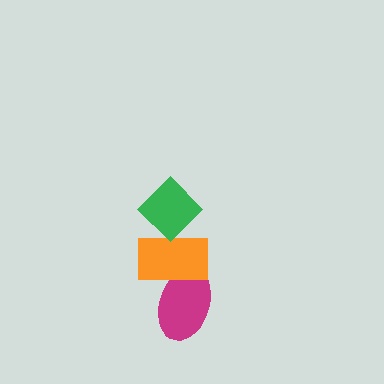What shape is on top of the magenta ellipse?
The orange rectangle is on top of the magenta ellipse.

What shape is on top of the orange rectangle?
The green diamond is on top of the orange rectangle.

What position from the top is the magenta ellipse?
The magenta ellipse is 3rd from the top.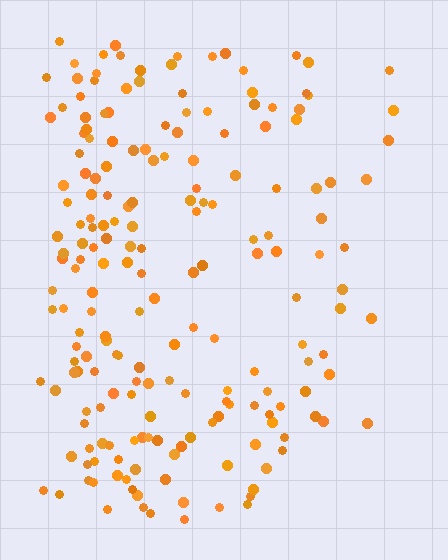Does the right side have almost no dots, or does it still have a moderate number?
Still a moderate number, just noticeably fewer than the left.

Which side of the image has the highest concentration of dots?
The left.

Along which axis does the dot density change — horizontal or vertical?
Horizontal.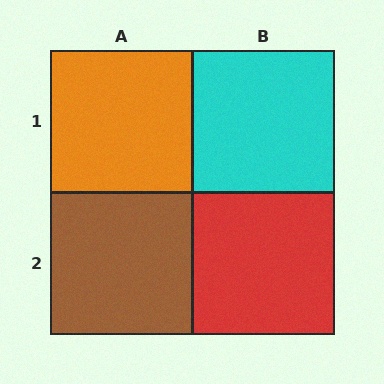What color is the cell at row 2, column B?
Red.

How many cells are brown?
1 cell is brown.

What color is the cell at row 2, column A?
Brown.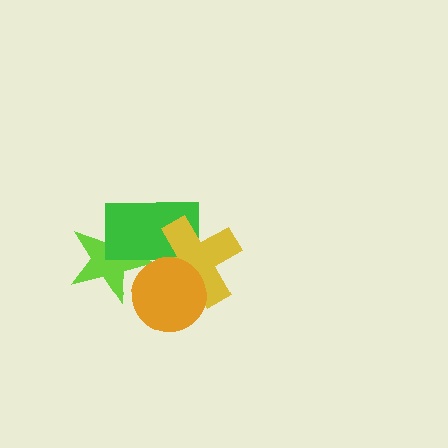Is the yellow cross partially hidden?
Yes, it is partially covered by another shape.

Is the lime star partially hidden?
Yes, it is partially covered by another shape.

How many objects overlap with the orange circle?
3 objects overlap with the orange circle.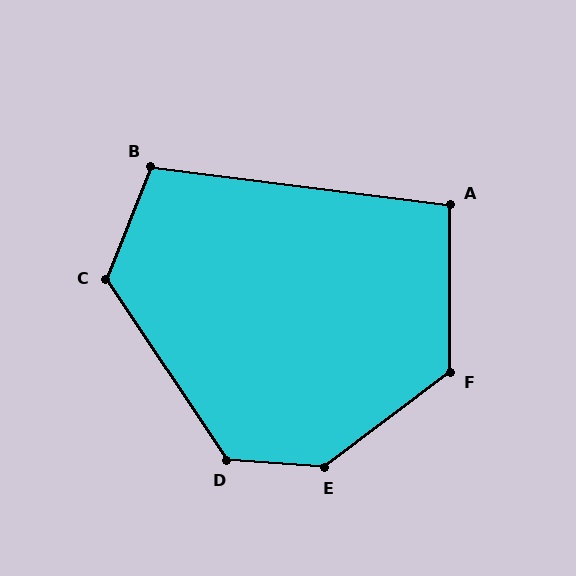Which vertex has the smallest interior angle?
A, at approximately 97 degrees.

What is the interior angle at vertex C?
Approximately 124 degrees (obtuse).